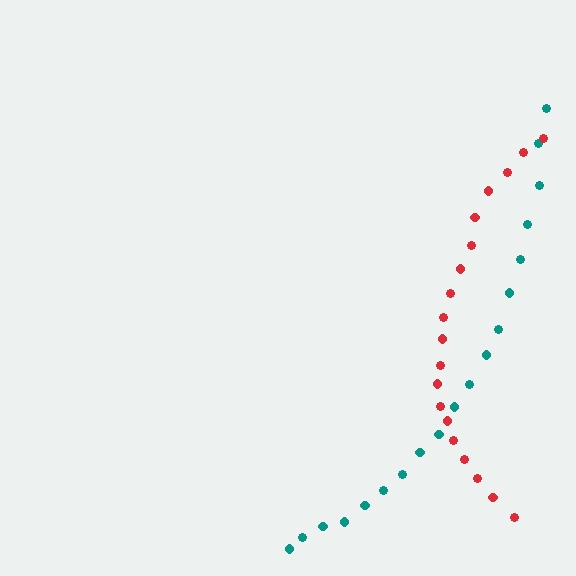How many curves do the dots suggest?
There are 2 distinct paths.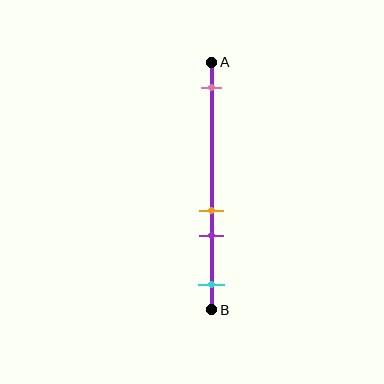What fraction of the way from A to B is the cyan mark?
The cyan mark is approximately 90% (0.9) of the way from A to B.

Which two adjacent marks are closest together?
The orange and purple marks are the closest adjacent pair.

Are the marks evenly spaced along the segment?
No, the marks are not evenly spaced.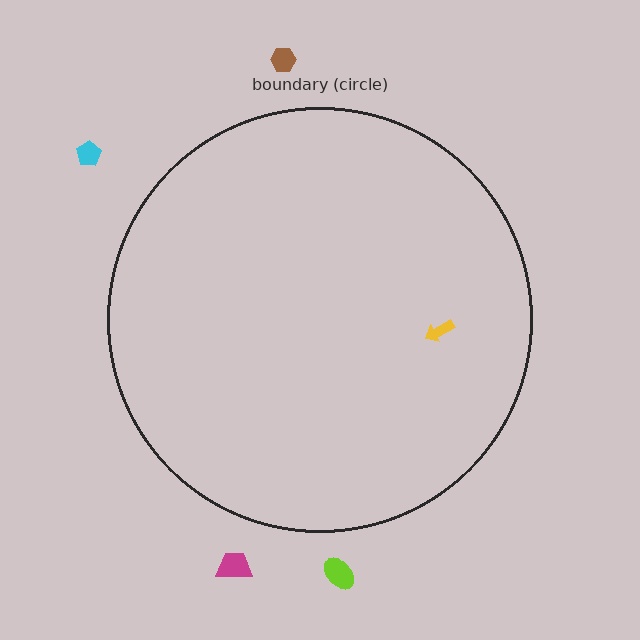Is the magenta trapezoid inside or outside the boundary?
Outside.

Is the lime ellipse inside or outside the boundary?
Outside.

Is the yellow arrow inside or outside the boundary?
Inside.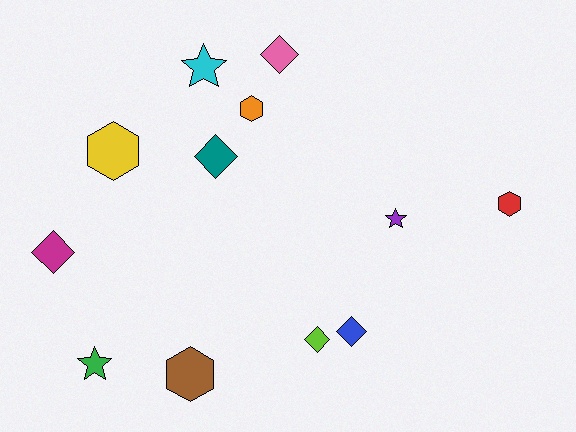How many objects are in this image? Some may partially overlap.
There are 12 objects.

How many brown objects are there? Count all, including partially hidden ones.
There is 1 brown object.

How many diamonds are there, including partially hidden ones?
There are 5 diamonds.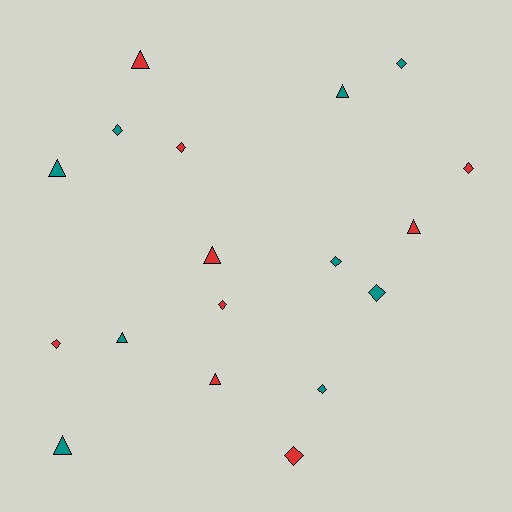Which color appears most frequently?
Red, with 9 objects.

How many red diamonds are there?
There are 5 red diamonds.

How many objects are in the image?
There are 18 objects.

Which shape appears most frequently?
Diamond, with 10 objects.